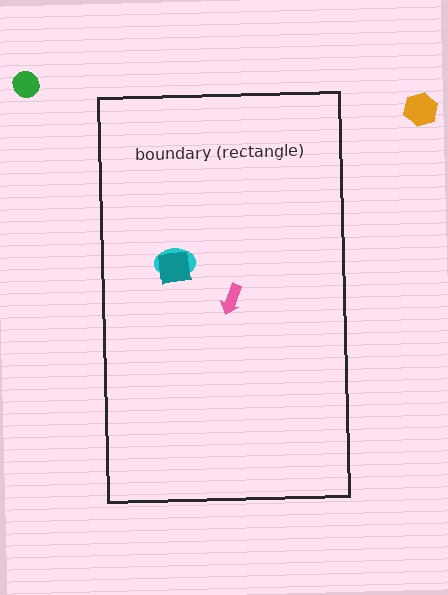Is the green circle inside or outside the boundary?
Outside.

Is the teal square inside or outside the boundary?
Inside.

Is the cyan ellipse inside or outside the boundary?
Inside.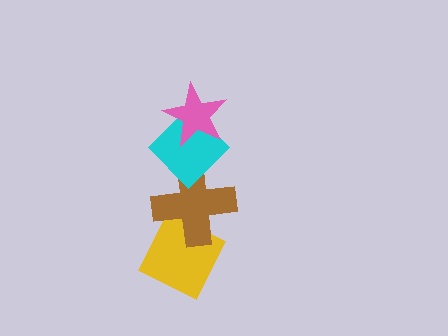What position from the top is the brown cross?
The brown cross is 3rd from the top.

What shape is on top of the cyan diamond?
The pink star is on top of the cyan diamond.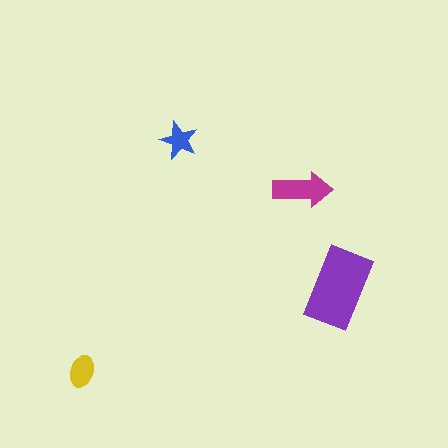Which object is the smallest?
The blue star.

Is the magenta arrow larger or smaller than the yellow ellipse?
Larger.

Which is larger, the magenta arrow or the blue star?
The magenta arrow.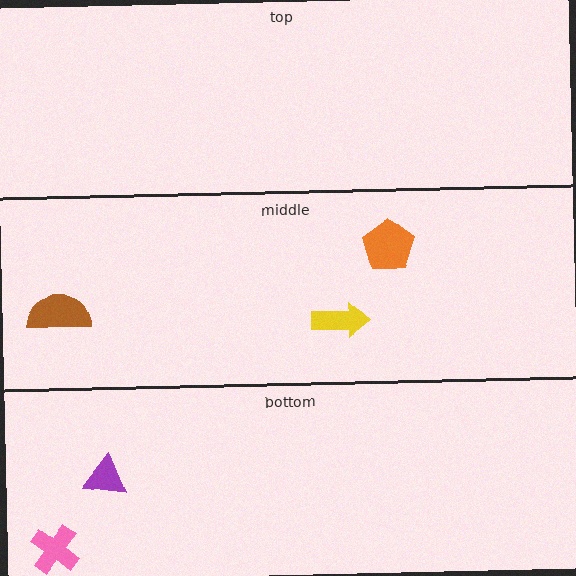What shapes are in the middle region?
The brown semicircle, the orange pentagon, the yellow arrow.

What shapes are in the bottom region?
The pink cross, the purple triangle.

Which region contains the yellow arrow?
The middle region.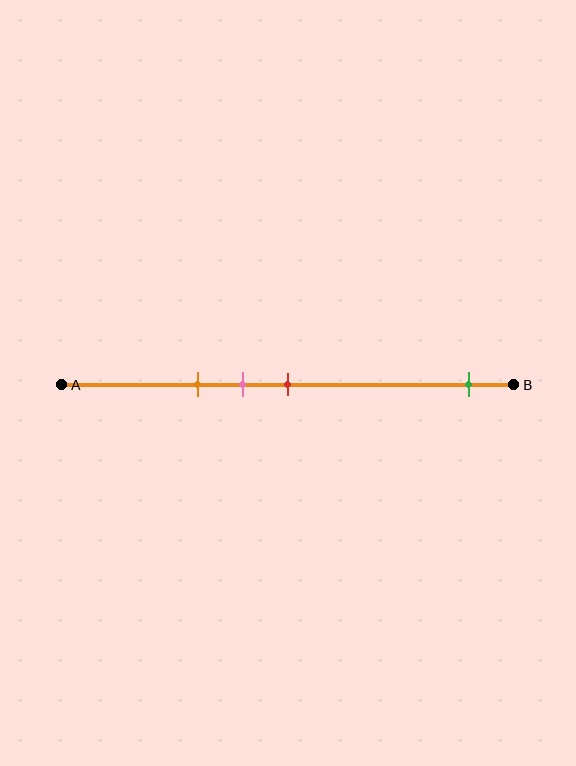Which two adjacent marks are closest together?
The pink and red marks are the closest adjacent pair.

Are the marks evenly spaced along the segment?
No, the marks are not evenly spaced.